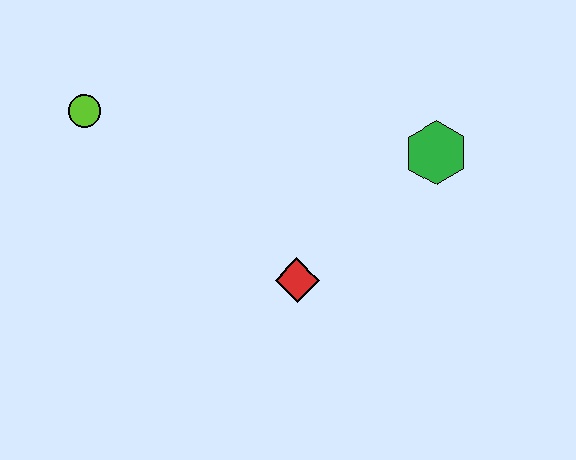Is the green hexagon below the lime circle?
Yes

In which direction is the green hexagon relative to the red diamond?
The green hexagon is to the right of the red diamond.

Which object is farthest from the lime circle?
The green hexagon is farthest from the lime circle.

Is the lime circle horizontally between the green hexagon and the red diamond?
No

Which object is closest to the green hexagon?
The red diamond is closest to the green hexagon.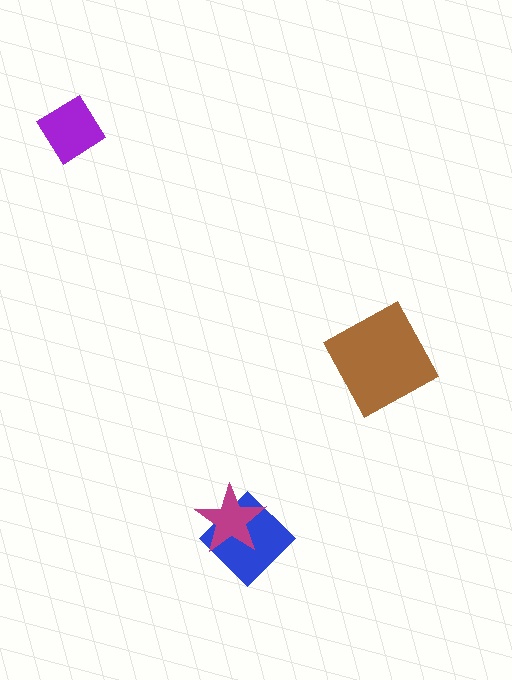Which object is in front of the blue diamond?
The magenta star is in front of the blue diamond.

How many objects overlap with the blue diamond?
1 object overlaps with the blue diamond.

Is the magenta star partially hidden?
No, no other shape covers it.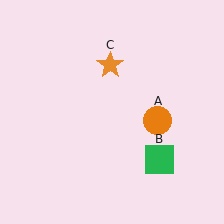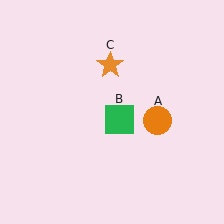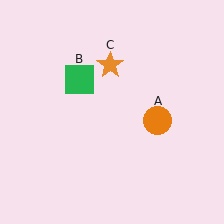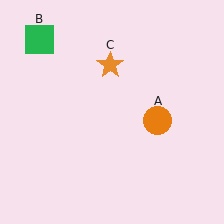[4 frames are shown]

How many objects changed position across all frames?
1 object changed position: green square (object B).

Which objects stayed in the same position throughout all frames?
Orange circle (object A) and orange star (object C) remained stationary.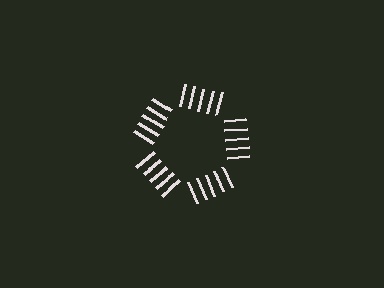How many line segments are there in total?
25 — 5 along each of the 5 edges.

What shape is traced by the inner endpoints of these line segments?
An illusory pentagon — the line segments terminate on its edges but no continuous stroke is drawn.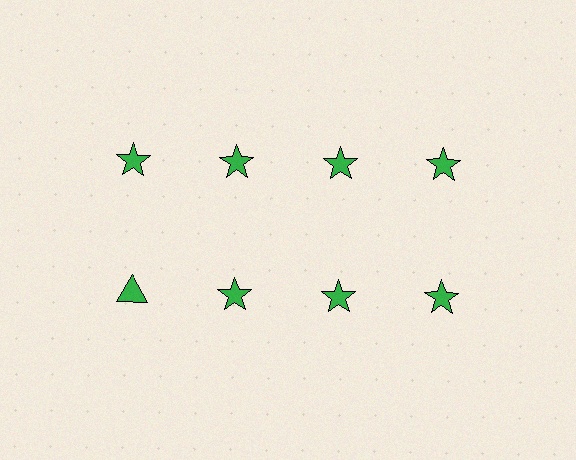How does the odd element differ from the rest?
It has a different shape: triangle instead of star.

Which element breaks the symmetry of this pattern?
The green triangle in the second row, leftmost column breaks the symmetry. All other shapes are green stars.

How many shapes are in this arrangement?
There are 8 shapes arranged in a grid pattern.